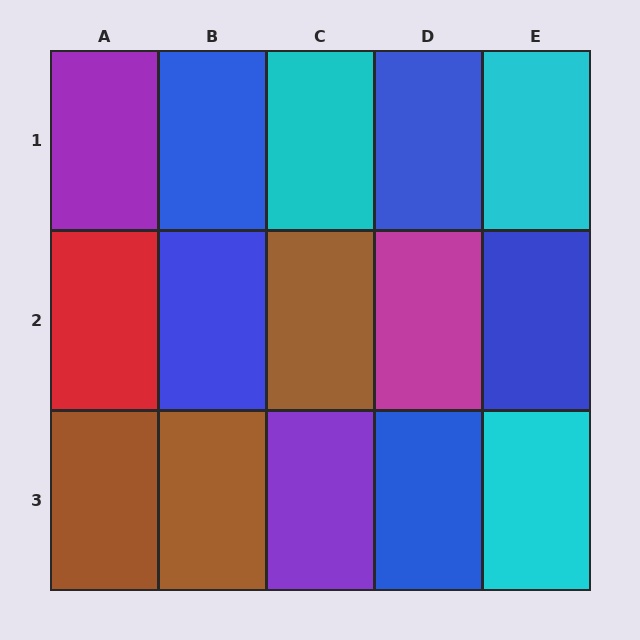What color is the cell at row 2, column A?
Red.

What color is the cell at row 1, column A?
Purple.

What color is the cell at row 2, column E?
Blue.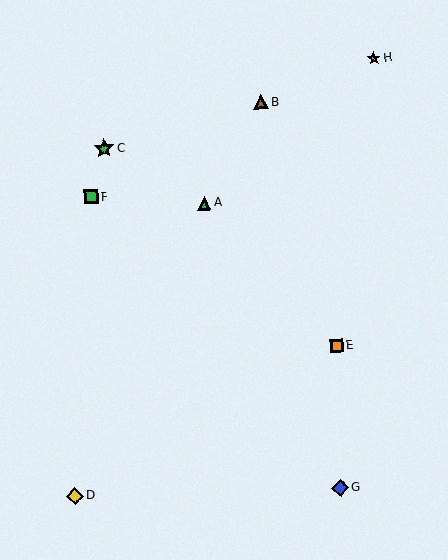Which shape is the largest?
The green star (labeled C) is the largest.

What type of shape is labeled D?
Shape D is a yellow diamond.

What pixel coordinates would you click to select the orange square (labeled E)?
Click at (337, 346) to select the orange square E.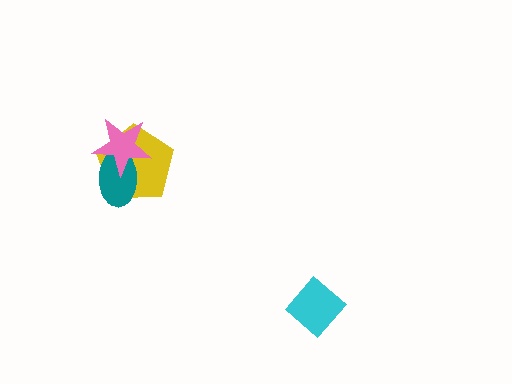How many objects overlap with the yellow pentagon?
2 objects overlap with the yellow pentagon.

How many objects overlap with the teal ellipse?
2 objects overlap with the teal ellipse.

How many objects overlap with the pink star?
2 objects overlap with the pink star.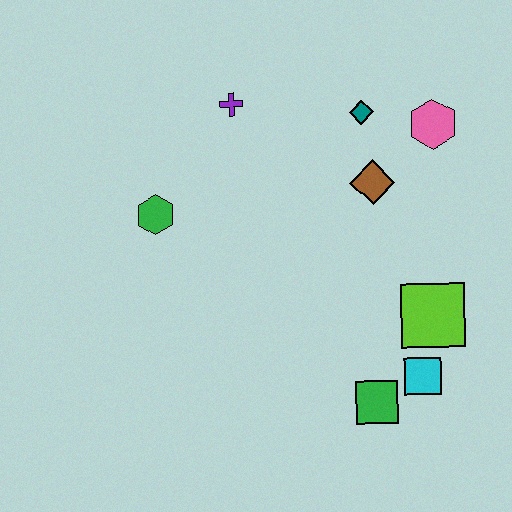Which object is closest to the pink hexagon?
The teal diamond is closest to the pink hexagon.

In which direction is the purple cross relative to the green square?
The purple cross is above the green square.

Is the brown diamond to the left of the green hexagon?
No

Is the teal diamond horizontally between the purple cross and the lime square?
Yes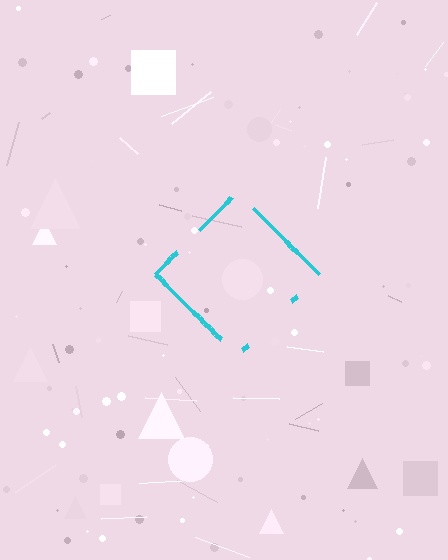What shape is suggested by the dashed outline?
The dashed outline suggests a diamond.